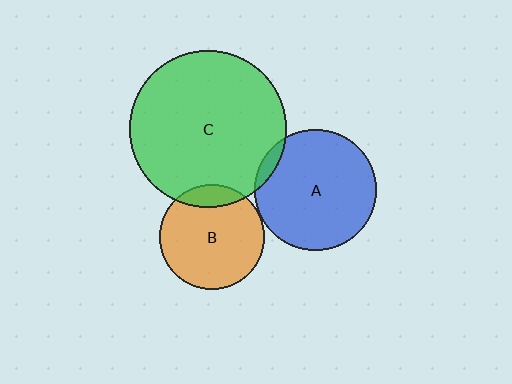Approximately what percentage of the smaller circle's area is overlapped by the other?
Approximately 15%.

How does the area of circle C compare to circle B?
Approximately 2.3 times.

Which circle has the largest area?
Circle C (green).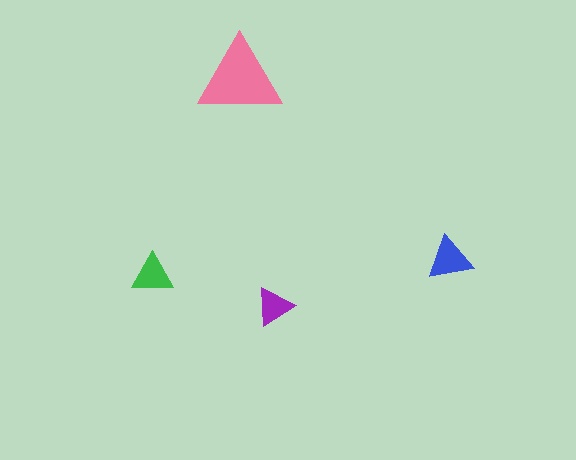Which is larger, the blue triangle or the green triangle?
The blue one.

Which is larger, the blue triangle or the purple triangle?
The blue one.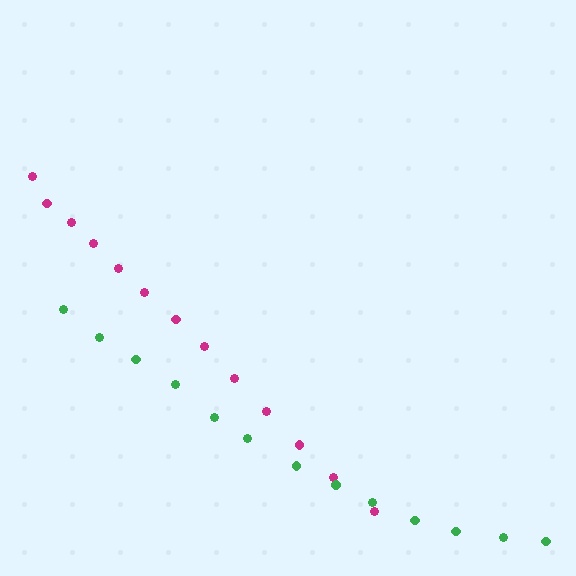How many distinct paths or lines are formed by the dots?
There are 2 distinct paths.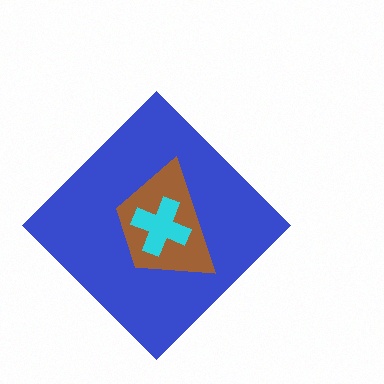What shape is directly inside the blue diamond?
The brown trapezoid.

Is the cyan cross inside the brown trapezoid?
Yes.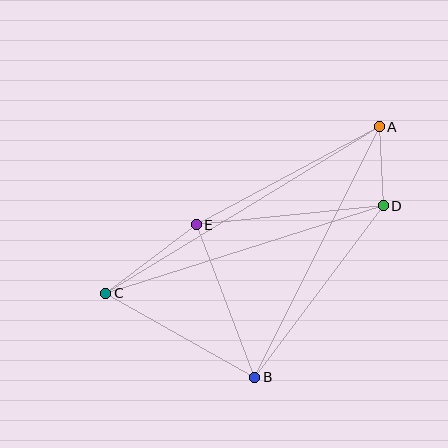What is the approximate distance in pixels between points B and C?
The distance between B and C is approximately 171 pixels.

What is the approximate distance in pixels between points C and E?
The distance between C and E is approximately 114 pixels.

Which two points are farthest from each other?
Points A and C are farthest from each other.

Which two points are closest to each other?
Points A and D are closest to each other.